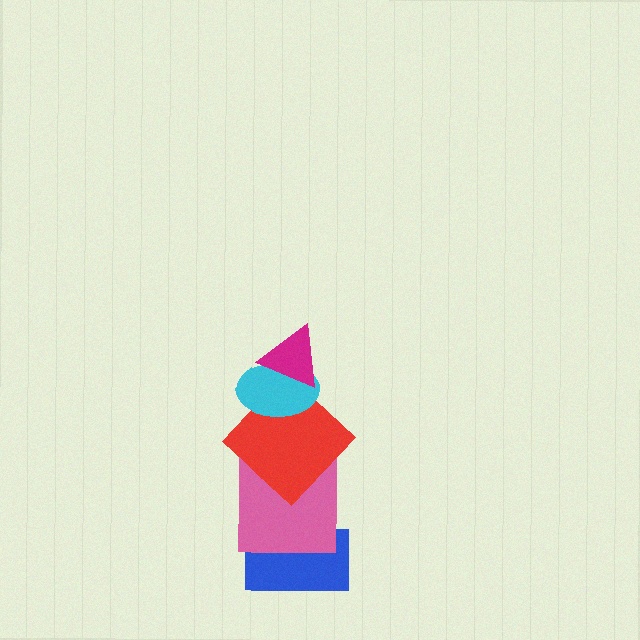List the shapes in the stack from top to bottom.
From top to bottom: the magenta triangle, the cyan ellipse, the red diamond, the pink square, the blue rectangle.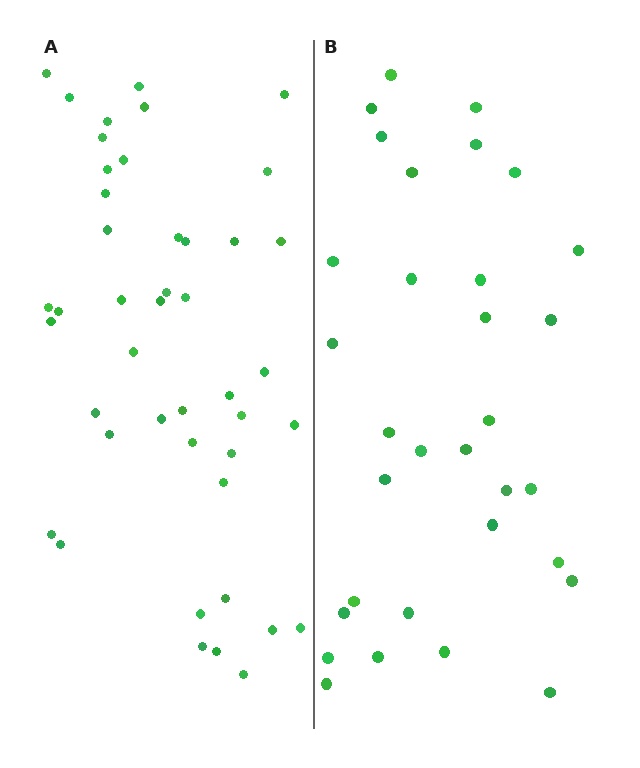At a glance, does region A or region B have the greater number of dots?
Region A (the left region) has more dots.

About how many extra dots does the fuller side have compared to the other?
Region A has roughly 12 or so more dots than region B.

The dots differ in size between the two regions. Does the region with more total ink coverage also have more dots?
No. Region B has more total ink coverage because its dots are larger, but region A actually contains more individual dots. Total area can be misleading — the number of items is what matters here.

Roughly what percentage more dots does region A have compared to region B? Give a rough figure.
About 40% more.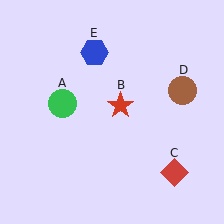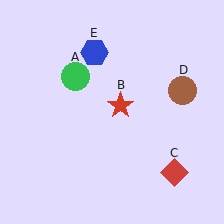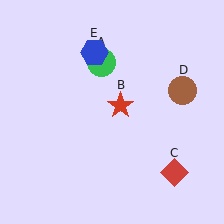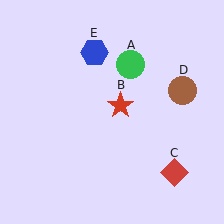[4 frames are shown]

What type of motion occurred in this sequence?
The green circle (object A) rotated clockwise around the center of the scene.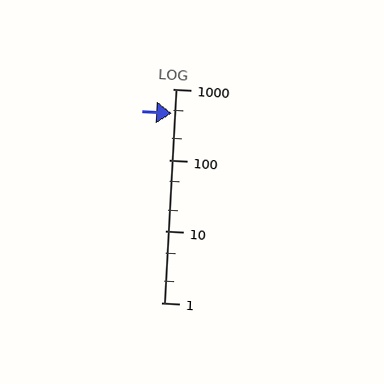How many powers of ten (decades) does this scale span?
The scale spans 3 decades, from 1 to 1000.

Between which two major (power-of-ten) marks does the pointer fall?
The pointer is between 100 and 1000.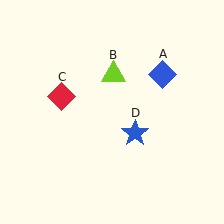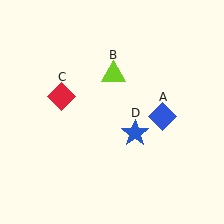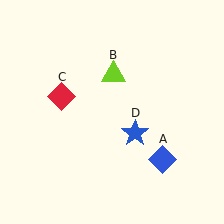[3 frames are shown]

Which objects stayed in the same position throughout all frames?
Lime triangle (object B) and red diamond (object C) and blue star (object D) remained stationary.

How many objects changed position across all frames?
1 object changed position: blue diamond (object A).